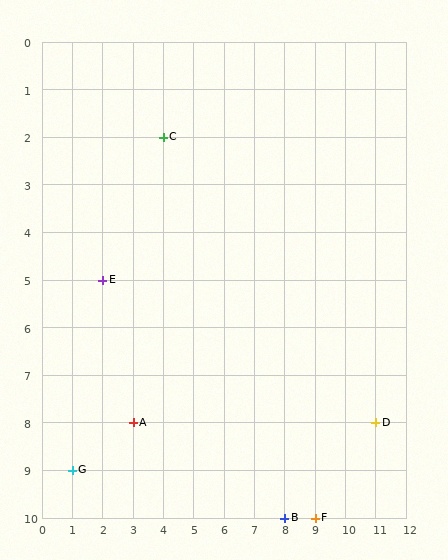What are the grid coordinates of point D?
Point D is at grid coordinates (11, 8).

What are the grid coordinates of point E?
Point E is at grid coordinates (2, 5).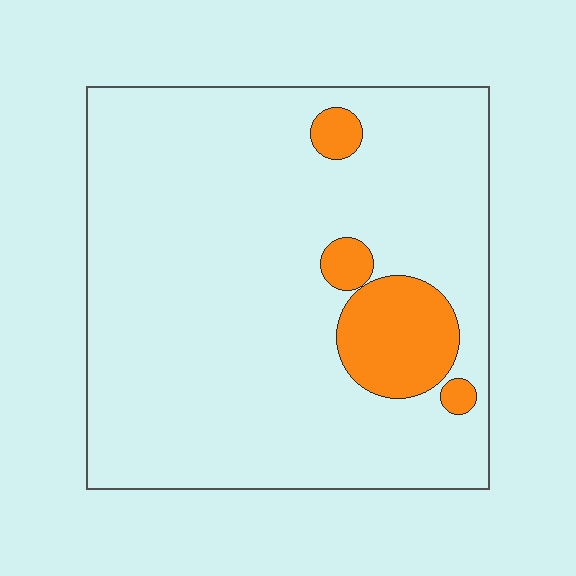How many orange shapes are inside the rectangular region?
4.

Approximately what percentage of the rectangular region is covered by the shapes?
Approximately 10%.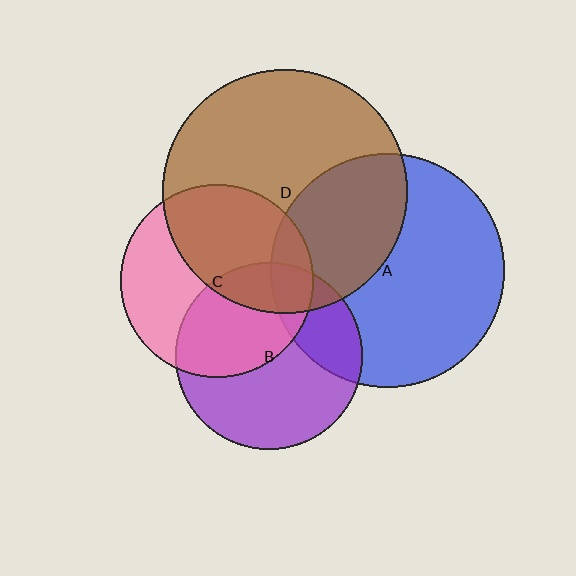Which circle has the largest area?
Circle D (brown).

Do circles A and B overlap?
Yes.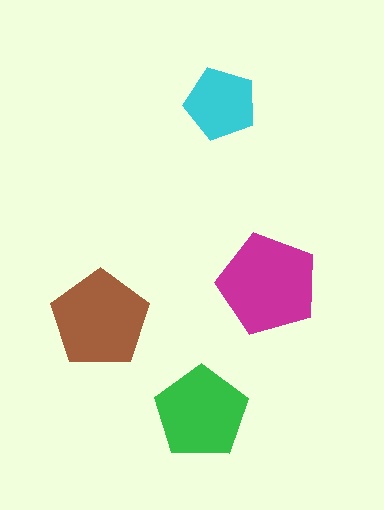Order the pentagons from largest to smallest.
the magenta one, the brown one, the green one, the cyan one.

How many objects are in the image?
There are 4 objects in the image.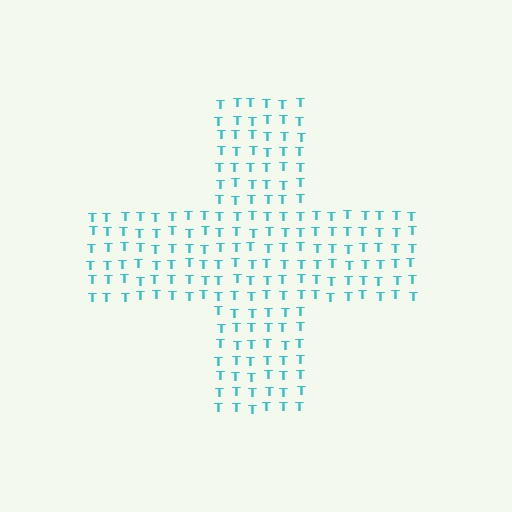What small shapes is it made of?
It is made of small letter T's.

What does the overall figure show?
The overall figure shows a cross.